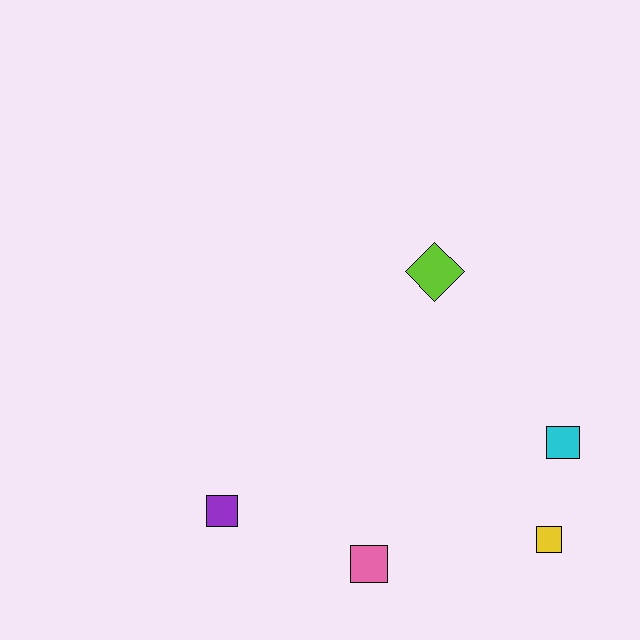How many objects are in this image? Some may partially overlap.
There are 5 objects.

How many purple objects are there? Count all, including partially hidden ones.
There is 1 purple object.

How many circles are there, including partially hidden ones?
There are no circles.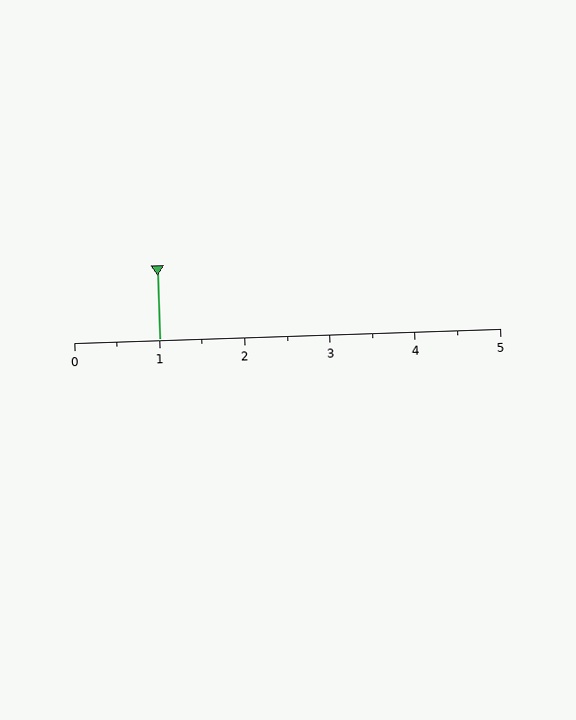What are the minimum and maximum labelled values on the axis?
The axis runs from 0 to 5.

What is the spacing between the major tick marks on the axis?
The major ticks are spaced 1 apart.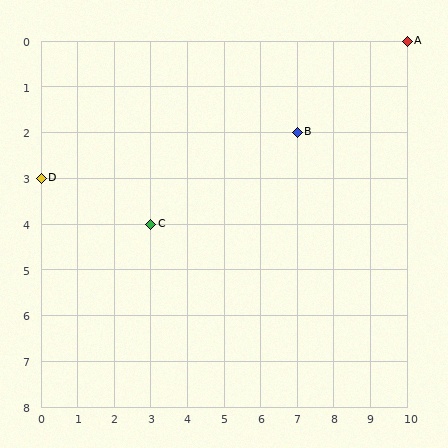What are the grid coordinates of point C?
Point C is at grid coordinates (3, 4).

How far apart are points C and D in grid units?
Points C and D are 3 columns and 1 row apart (about 3.2 grid units diagonally).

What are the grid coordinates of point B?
Point B is at grid coordinates (7, 2).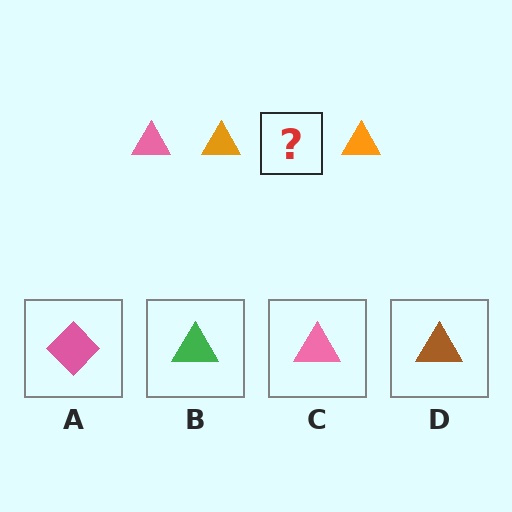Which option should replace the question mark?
Option C.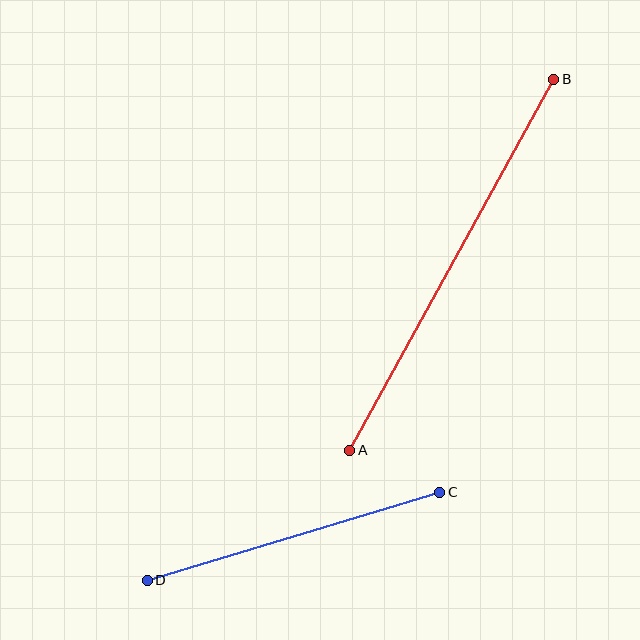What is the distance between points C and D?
The distance is approximately 305 pixels.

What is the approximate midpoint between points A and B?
The midpoint is at approximately (452, 265) pixels.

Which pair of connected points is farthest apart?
Points A and B are farthest apart.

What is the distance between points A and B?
The distance is approximately 423 pixels.